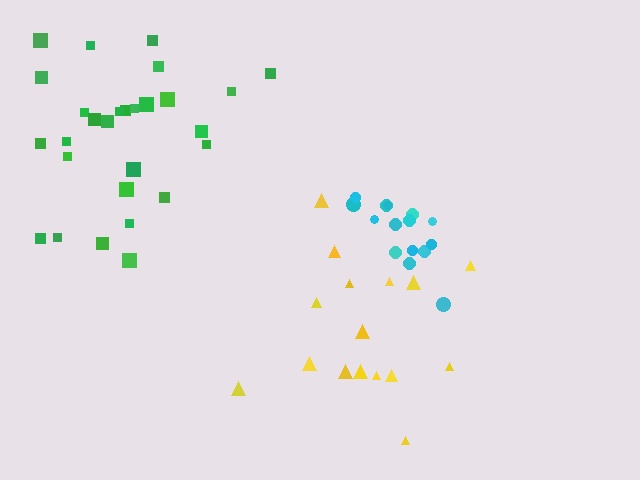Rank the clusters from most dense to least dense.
cyan, green, yellow.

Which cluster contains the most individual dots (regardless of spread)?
Green (28).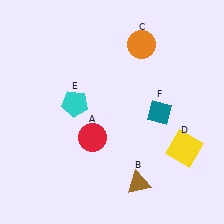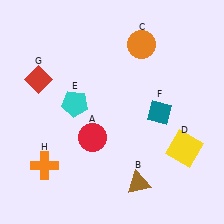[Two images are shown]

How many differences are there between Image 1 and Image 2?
There are 2 differences between the two images.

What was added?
A red diamond (G), an orange cross (H) were added in Image 2.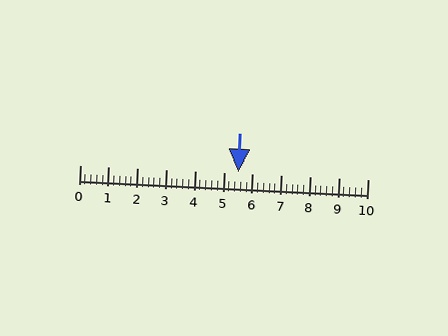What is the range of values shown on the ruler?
The ruler shows values from 0 to 10.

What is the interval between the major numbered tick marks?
The major tick marks are spaced 1 units apart.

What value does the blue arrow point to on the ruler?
The blue arrow points to approximately 5.5.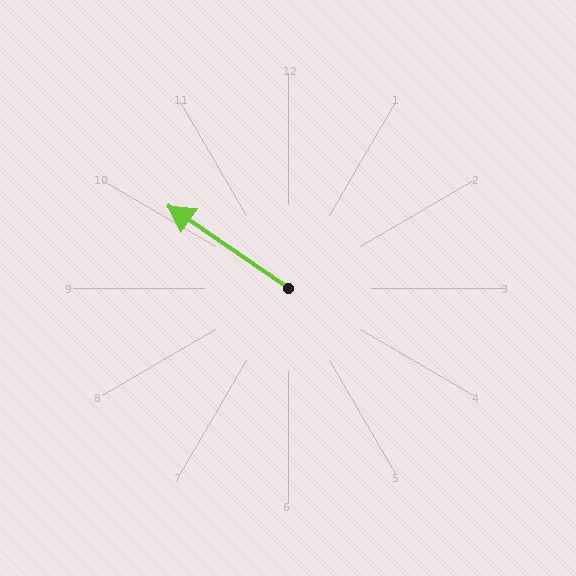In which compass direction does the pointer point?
Northwest.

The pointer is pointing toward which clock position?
Roughly 10 o'clock.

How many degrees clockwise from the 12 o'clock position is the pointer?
Approximately 304 degrees.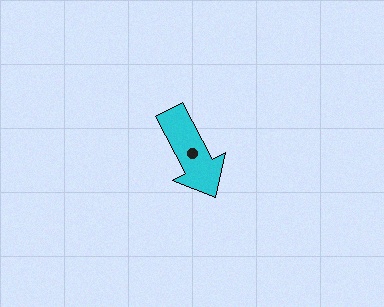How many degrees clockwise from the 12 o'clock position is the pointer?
Approximately 152 degrees.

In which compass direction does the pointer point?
Southeast.